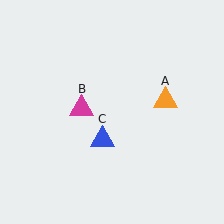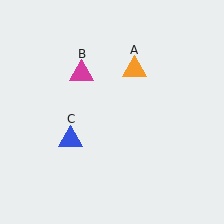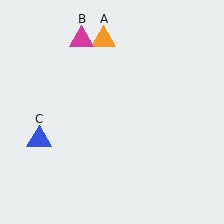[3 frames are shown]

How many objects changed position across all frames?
3 objects changed position: orange triangle (object A), magenta triangle (object B), blue triangle (object C).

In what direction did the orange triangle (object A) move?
The orange triangle (object A) moved up and to the left.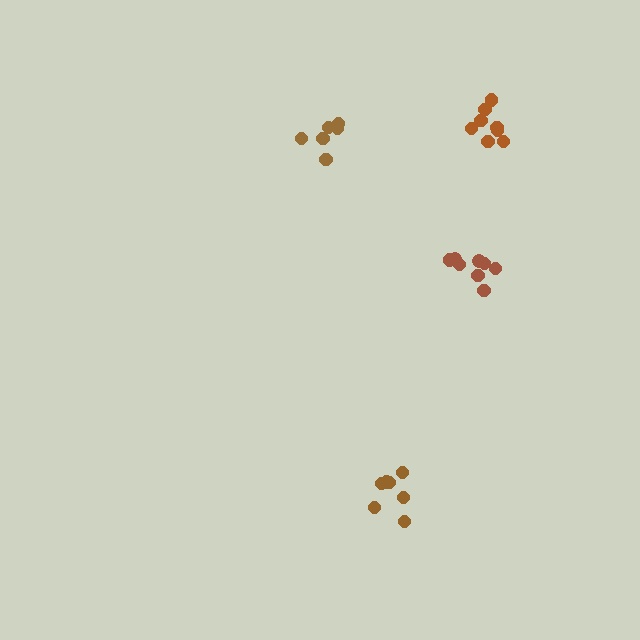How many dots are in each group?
Group 1: 8 dots, Group 2: 6 dots, Group 3: 7 dots, Group 4: 8 dots (29 total).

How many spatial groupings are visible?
There are 4 spatial groupings.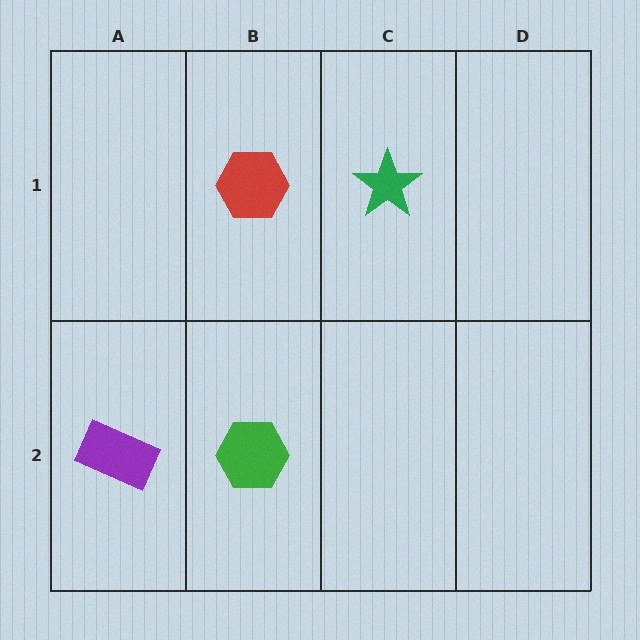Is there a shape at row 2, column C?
No, that cell is empty.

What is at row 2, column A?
A purple rectangle.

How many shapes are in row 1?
2 shapes.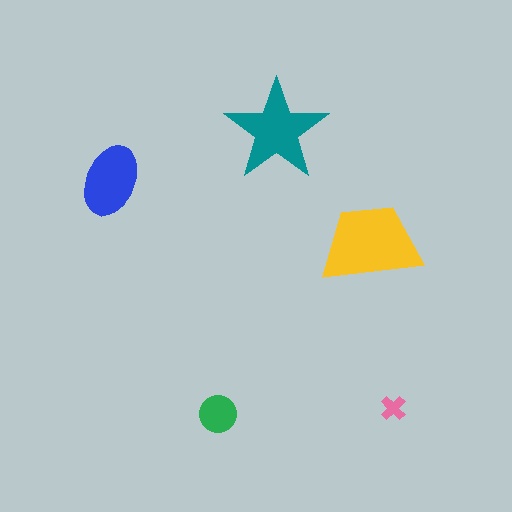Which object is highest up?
The teal star is topmost.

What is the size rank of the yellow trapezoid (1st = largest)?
1st.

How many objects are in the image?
There are 5 objects in the image.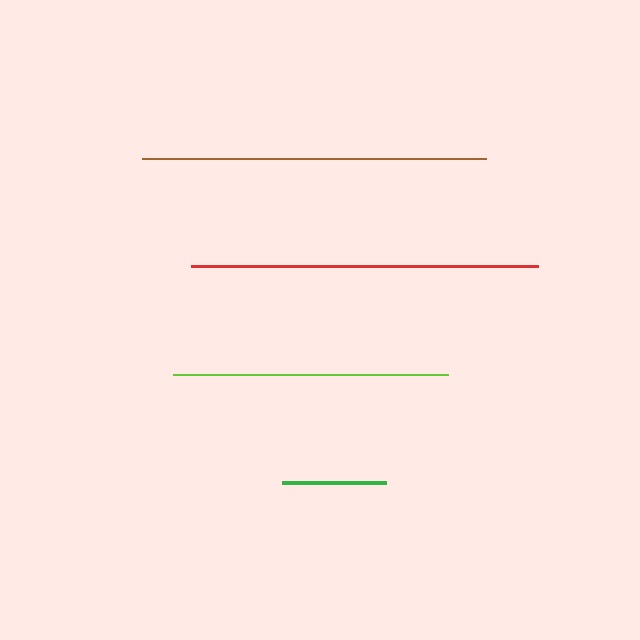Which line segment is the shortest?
The green line is the shortest at approximately 103 pixels.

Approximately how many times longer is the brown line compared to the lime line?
The brown line is approximately 1.3 times the length of the lime line.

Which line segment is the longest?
The red line is the longest at approximately 346 pixels.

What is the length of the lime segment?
The lime segment is approximately 274 pixels long.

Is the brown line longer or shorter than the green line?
The brown line is longer than the green line.